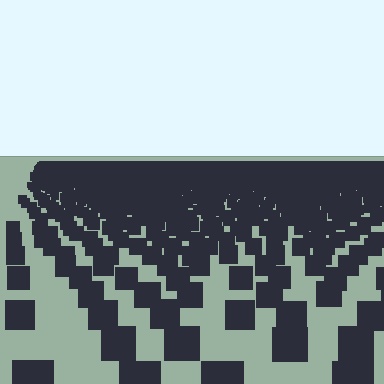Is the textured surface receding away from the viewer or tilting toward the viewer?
The surface is receding away from the viewer. Texture elements get smaller and denser toward the top.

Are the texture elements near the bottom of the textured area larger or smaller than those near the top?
Larger. Near the bottom, elements are closer to the viewer and appear at a bigger on-screen size.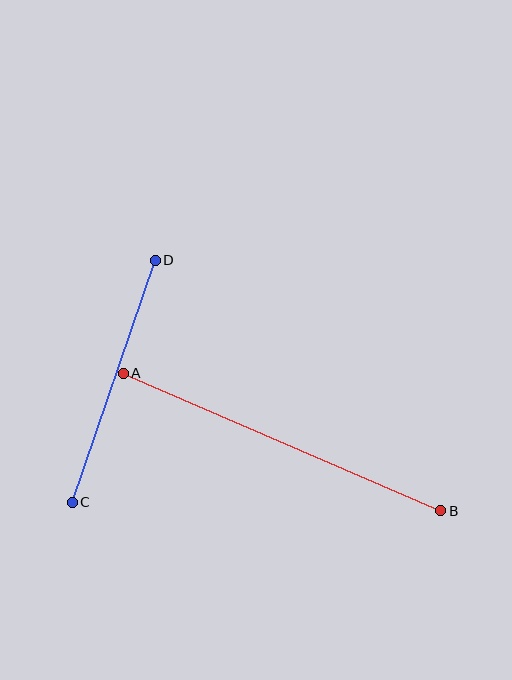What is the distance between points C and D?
The distance is approximately 256 pixels.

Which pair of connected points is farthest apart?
Points A and B are farthest apart.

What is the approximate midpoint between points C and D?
The midpoint is at approximately (114, 381) pixels.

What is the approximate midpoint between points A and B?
The midpoint is at approximately (282, 442) pixels.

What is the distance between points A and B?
The distance is approximately 346 pixels.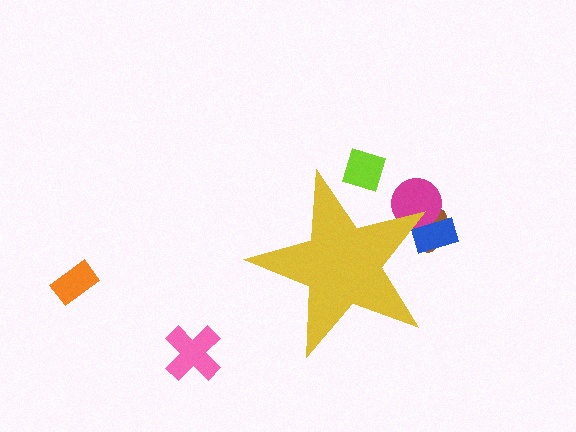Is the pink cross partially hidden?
No, the pink cross is fully visible.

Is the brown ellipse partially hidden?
Yes, the brown ellipse is partially hidden behind the yellow star.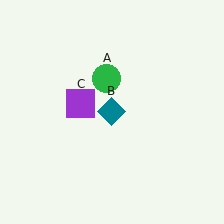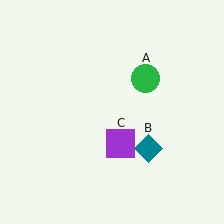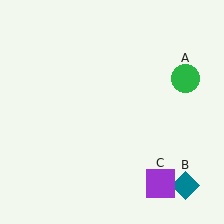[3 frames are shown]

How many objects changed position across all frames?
3 objects changed position: green circle (object A), teal diamond (object B), purple square (object C).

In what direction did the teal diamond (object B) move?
The teal diamond (object B) moved down and to the right.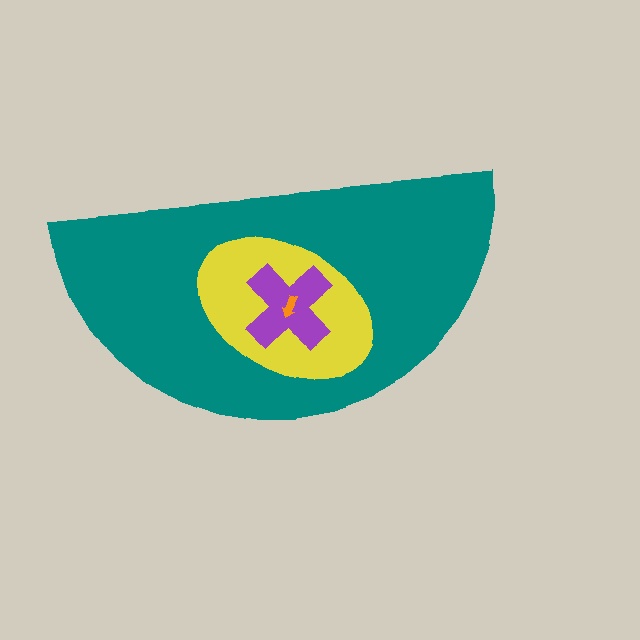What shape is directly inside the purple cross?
The orange arrow.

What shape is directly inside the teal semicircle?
The yellow ellipse.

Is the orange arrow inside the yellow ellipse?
Yes.